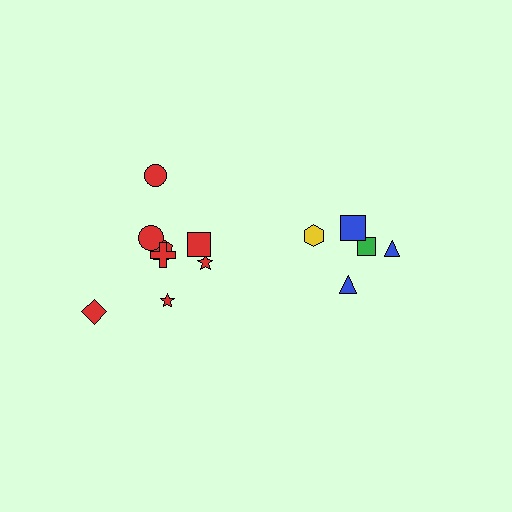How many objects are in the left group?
There are 8 objects.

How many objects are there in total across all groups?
There are 13 objects.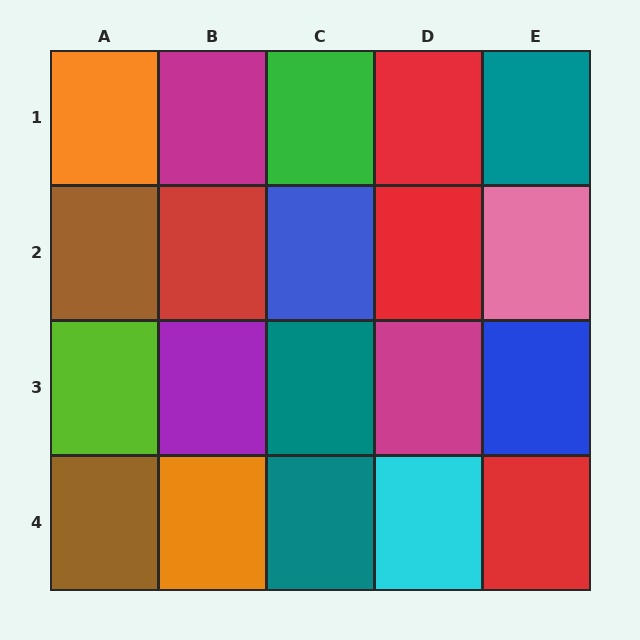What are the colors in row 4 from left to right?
Brown, orange, teal, cyan, red.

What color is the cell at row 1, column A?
Orange.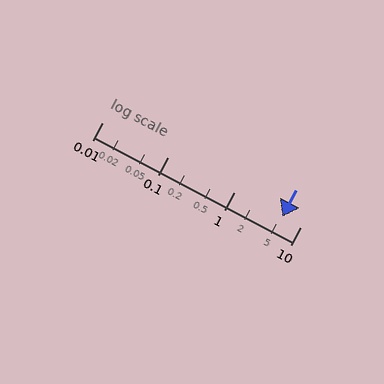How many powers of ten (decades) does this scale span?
The scale spans 3 decades, from 0.01 to 10.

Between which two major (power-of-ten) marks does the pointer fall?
The pointer is between 1 and 10.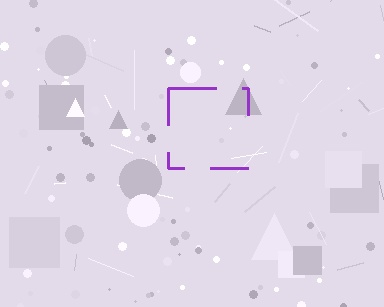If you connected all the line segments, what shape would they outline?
They would outline a square.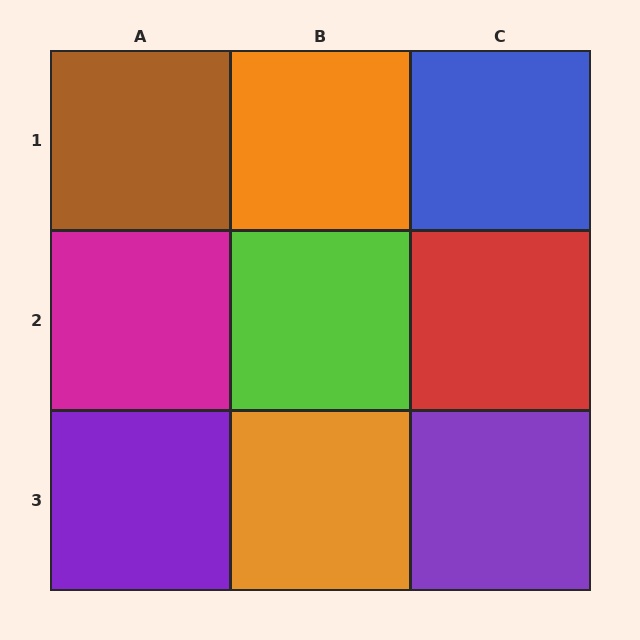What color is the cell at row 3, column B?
Orange.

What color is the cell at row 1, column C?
Blue.